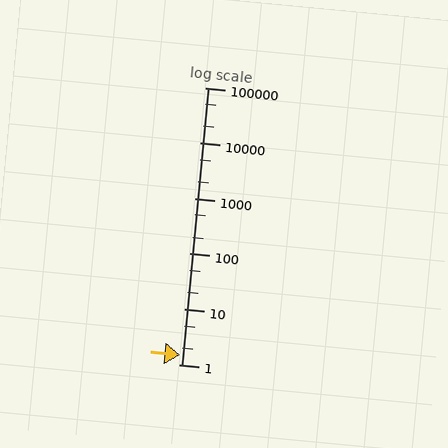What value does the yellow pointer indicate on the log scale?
The pointer indicates approximately 1.5.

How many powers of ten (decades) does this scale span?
The scale spans 5 decades, from 1 to 100000.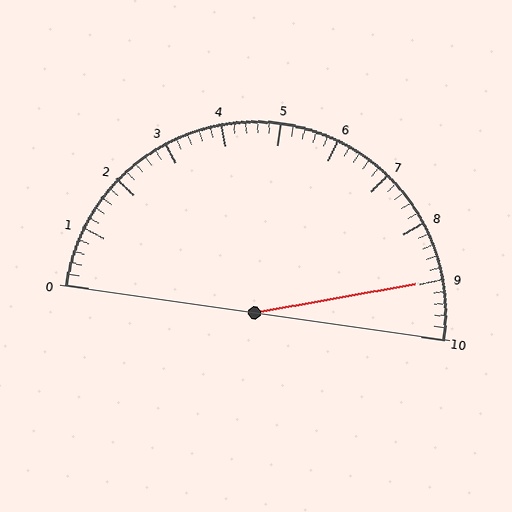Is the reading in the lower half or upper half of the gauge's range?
The reading is in the upper half of the range (0 to 10).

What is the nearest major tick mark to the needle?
The nearest major tick mark is 9.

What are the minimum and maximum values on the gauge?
The gauge ranges from 0 to 10.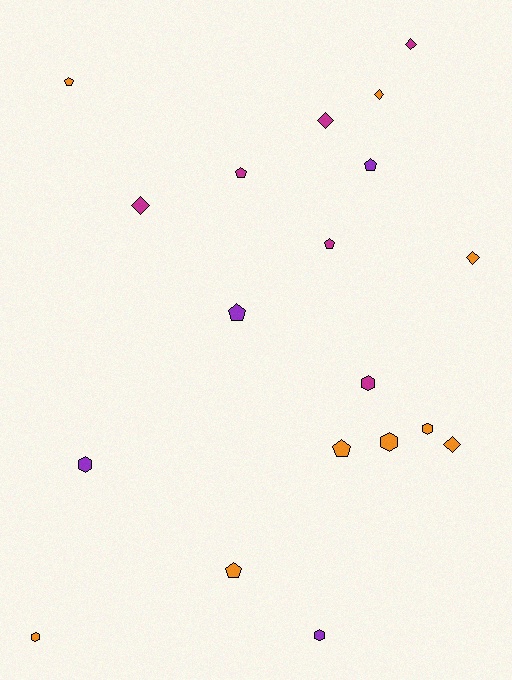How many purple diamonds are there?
There are no purple diamonds.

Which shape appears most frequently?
Pentagon, with 7 objects.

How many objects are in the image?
There are 19 objects.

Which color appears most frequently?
Orange, with 9 objects.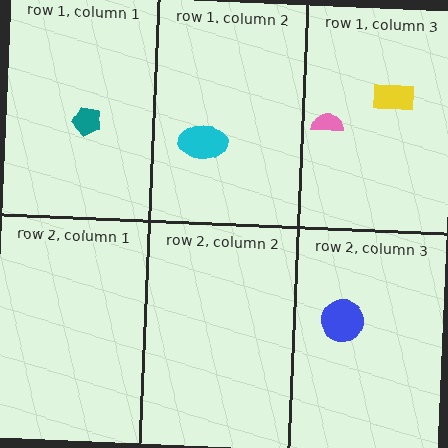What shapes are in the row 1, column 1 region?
The teal pentagon.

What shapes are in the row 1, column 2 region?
The cyan ellipse.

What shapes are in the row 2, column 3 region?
The blue circle.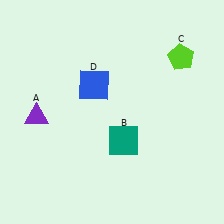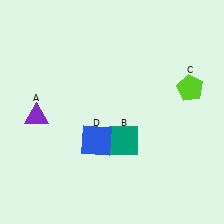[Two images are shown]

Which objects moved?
The objects that moved are: the lime pentagon (C), the blue square (D).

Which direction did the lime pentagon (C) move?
The lime pentagon (C) moved down.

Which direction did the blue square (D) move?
The blue square (D) moved down.